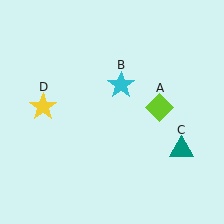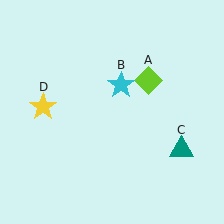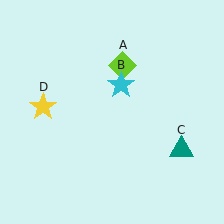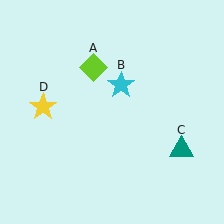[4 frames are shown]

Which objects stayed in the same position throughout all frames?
Cyan star (object B) and teal triangle (object C) and yellow star (object D) remained stationary.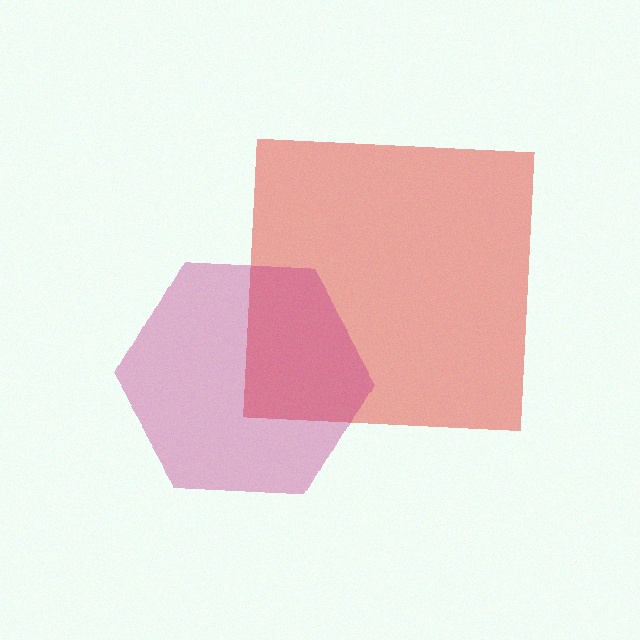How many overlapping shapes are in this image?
There are 2 overlapping shapes in the image.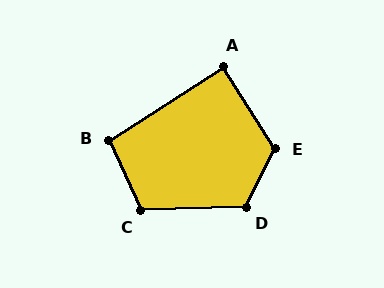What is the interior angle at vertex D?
Approximately 118 degrees (obtuse).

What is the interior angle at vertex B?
Approximately 98 degrees (obtuse).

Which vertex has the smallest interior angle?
A, at approximately 90 degrees.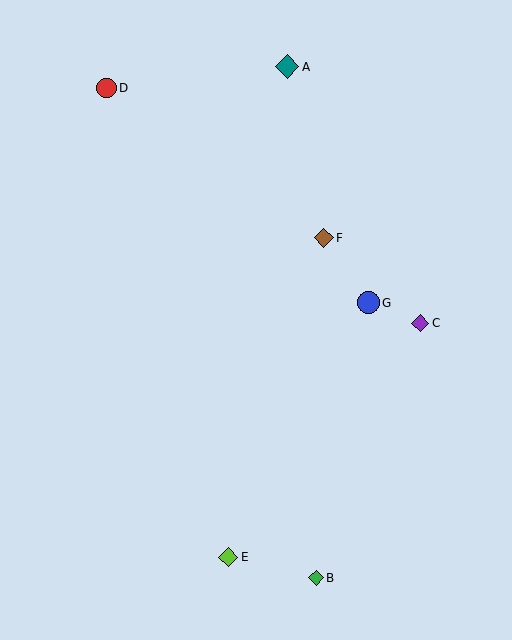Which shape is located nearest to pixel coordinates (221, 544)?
The lime diamond (labeled E) at (228, 557) is nearest to that location.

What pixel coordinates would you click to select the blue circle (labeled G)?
Click at (368, 303) to select the blue circle G.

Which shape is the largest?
The teal diamond (labeled A) is the largest.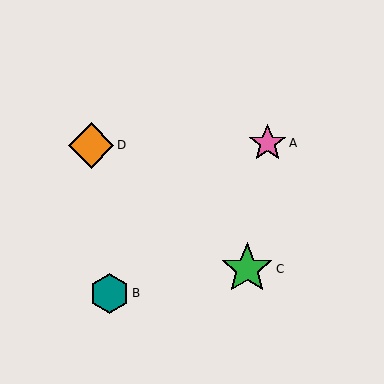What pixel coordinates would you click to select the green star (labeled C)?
Click at (247, 269) to select the green star C.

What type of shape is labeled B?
Shape B is a teal hexagon.